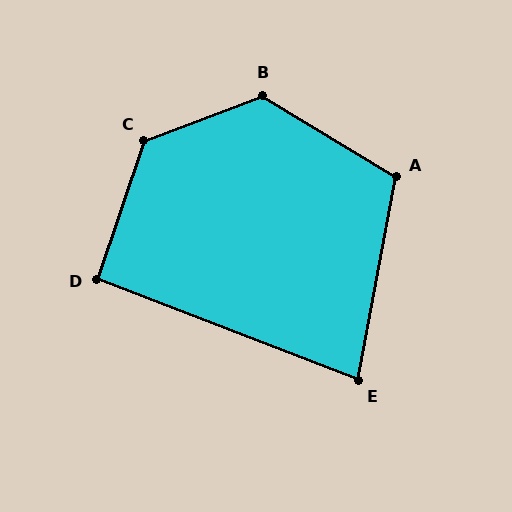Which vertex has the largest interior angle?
C, at approximately 130 degrees.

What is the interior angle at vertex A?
Approximately 111 degrees (obtuse).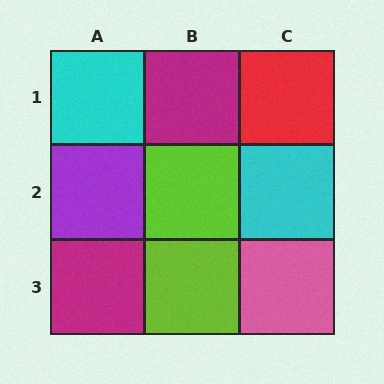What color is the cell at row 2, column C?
Cyan.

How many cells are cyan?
2 cells are cyan.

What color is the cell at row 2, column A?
Purple.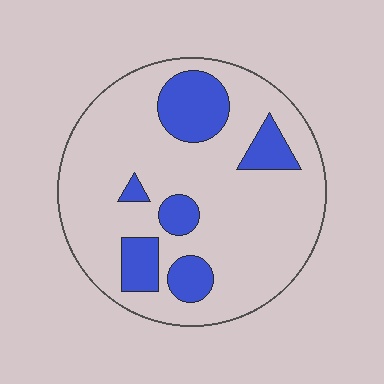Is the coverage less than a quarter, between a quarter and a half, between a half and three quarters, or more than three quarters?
Less than a quarter.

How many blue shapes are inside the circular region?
6.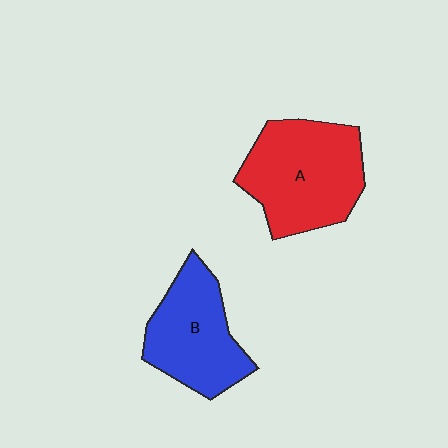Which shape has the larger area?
Shape A (red).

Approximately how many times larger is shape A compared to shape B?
Approximately 1.2 times.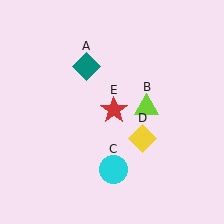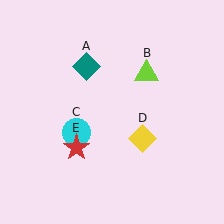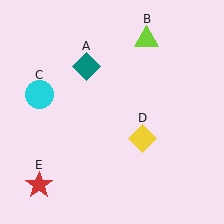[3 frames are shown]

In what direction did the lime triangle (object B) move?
The lime triangle (object B) moved up.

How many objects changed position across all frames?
3 objects changed position: lime triangle (object B), cyan circle (object C), red star (object E).